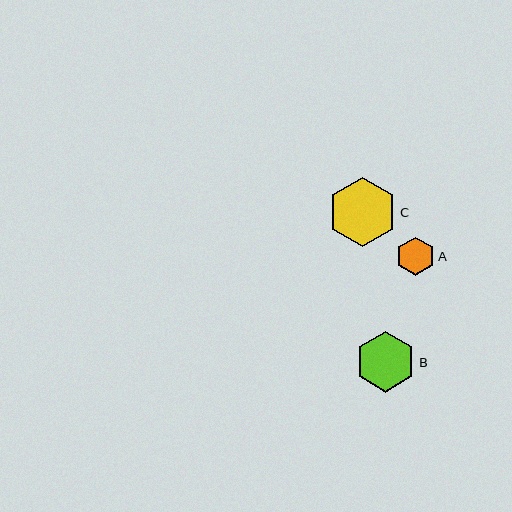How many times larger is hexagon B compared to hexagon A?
Hexagon B is approximately 1.6 times the size of hexagon A.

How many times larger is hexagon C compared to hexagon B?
Hexagon C is approximately 1.1 times the size of hexagon B.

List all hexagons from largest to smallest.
From largest to smallest: C, B, A.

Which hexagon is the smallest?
Hexagon A is the smallest with a size of approximately 38 pixels.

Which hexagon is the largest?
Hexagon C is the largest with a size of approximately 69 pixels.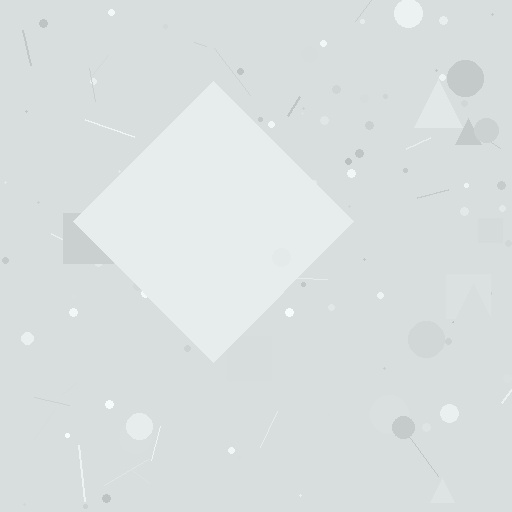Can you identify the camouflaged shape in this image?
The camouflaged shape is a diamond.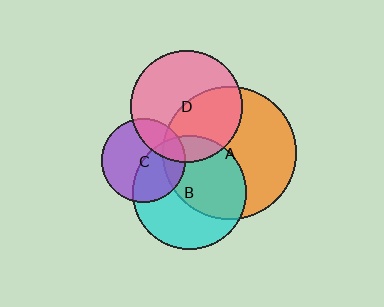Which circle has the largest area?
Circle A (orange).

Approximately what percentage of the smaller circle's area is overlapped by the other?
Approximately 45%.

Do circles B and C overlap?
Yes.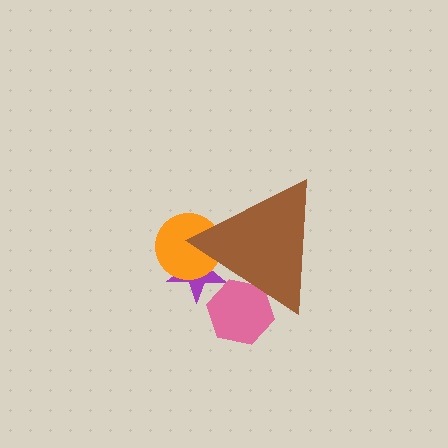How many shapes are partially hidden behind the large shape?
3 shapes are partially hidden.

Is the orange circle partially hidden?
Yes, the orange circle is partially hidden behind the brown triangle.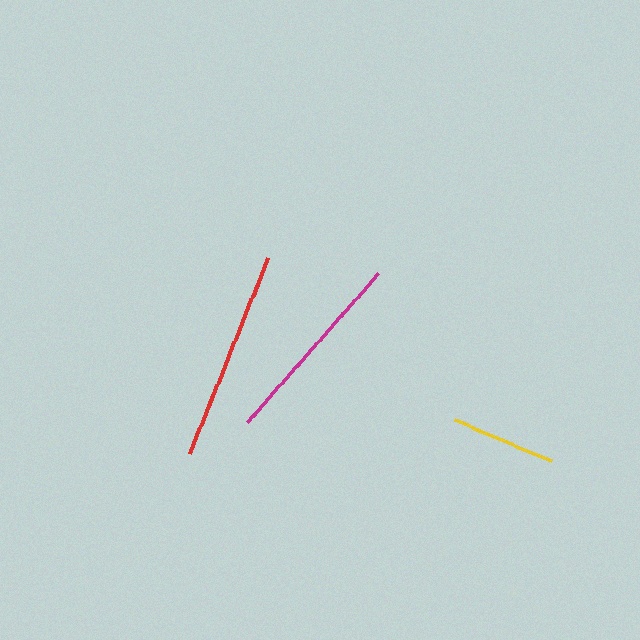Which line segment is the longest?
The red line is the longest at approximately 211 pixels.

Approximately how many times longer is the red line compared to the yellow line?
The red line is approximately 2.0 times the length of the yellow line.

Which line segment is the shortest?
The yellow line is the shortest at approximately 105 pixels.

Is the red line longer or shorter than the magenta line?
The red line is longer than the magenta line.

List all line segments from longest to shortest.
From longest to shortest: red, magenta, yellow.